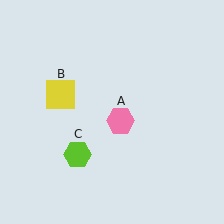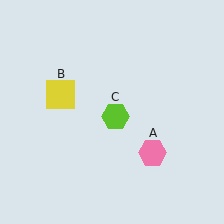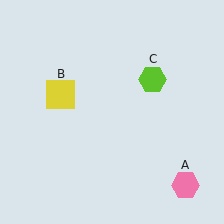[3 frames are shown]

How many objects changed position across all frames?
2 objects changed position: pink hexagon (object A), lime hexagon (object C).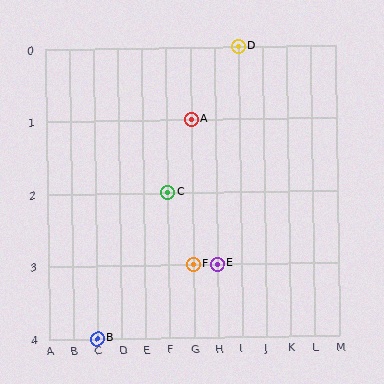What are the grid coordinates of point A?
Point A is at grid coordinates (G, 1).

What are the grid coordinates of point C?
Point C is at grid coordinates (F, 2).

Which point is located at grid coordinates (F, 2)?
Point C is at (F, 2).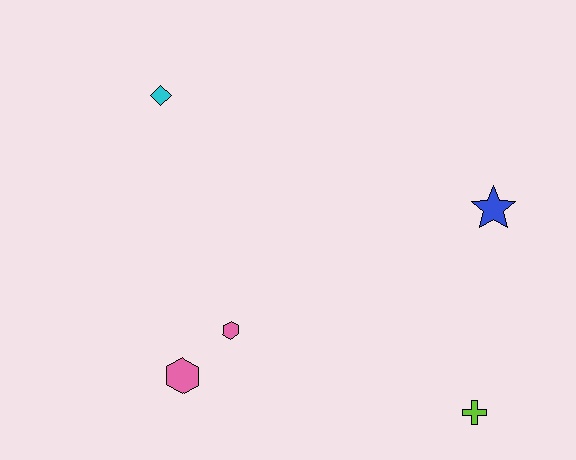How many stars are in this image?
There is 1 star.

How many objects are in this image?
There are 5 objects.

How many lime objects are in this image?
There is 1 lime object.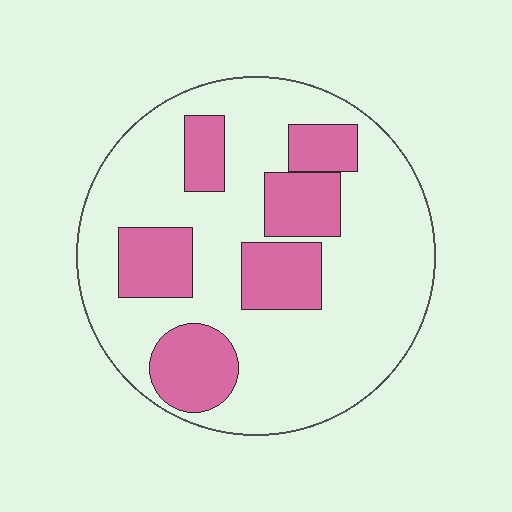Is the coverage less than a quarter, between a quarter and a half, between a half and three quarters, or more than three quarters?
Between a quarter and a half.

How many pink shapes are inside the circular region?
6.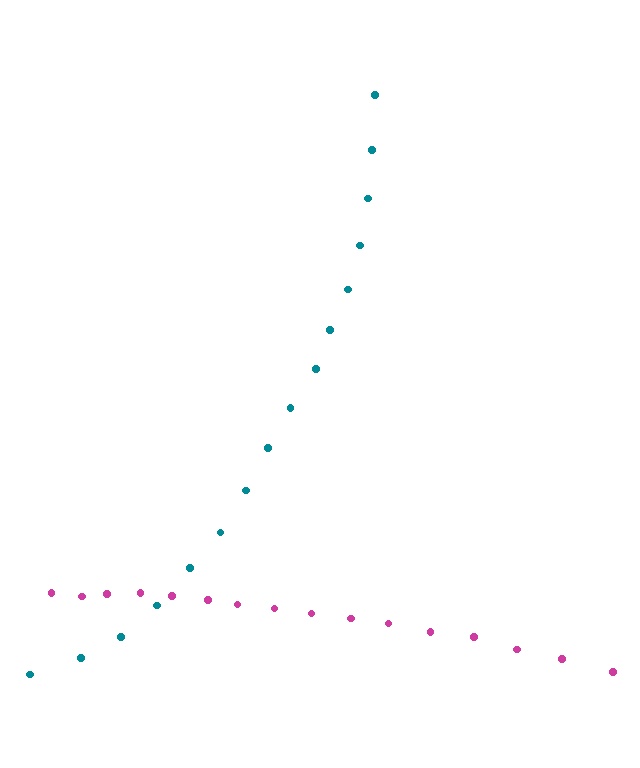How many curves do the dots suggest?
There are 2 distinct paths.